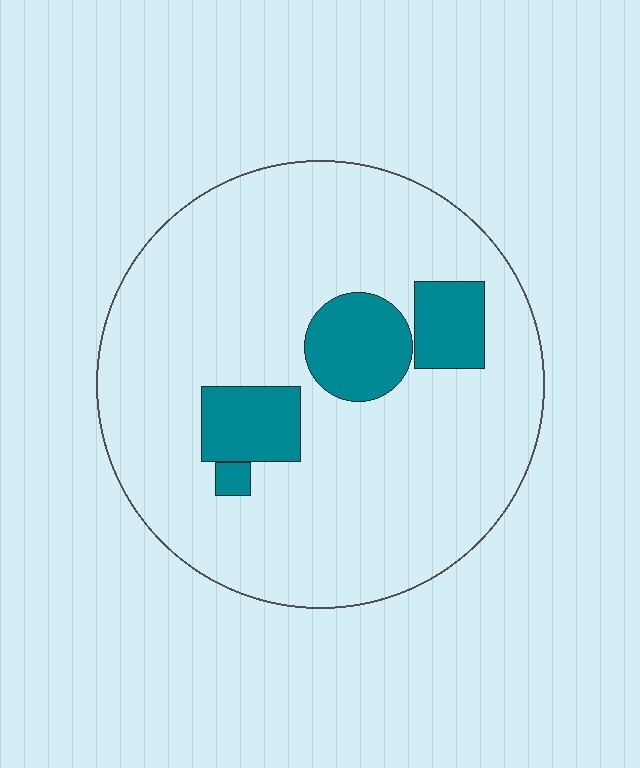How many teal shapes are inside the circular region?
4.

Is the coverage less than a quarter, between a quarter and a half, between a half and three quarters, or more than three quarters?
Less than a quarter.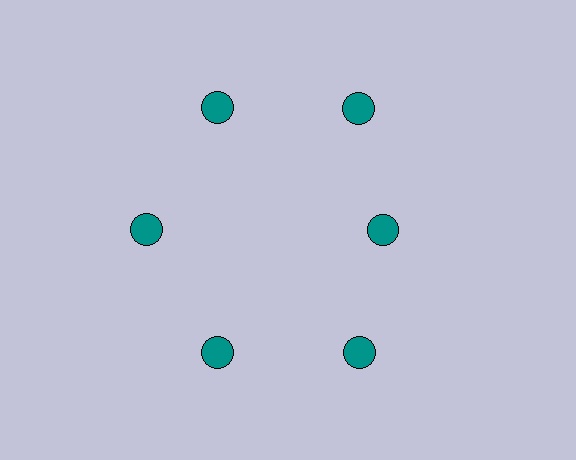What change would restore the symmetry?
The symmetry would be restored by moving it outward, back onto the ring so that all 6 circles sit at equal angles and equal distance from the center.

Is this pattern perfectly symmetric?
No. The 6 teal circles are arranged in a ring, but one element near the 3 o'clock position is pulled inward toward the center, breaking the 6-fold rotational symmetry.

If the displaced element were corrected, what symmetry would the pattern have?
It would have 6-fold rotational symmetry — the pattern would map onto itself every 60 degrees.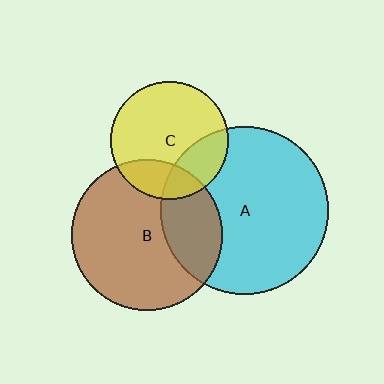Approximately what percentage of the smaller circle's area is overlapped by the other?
Approximately 25%.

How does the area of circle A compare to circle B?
Approximately 1.2 times.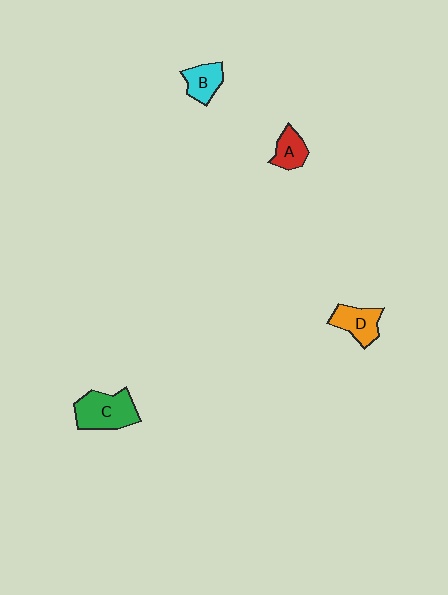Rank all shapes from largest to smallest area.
From largest to smallest: C (green), D (orange), B (cyan), A (red).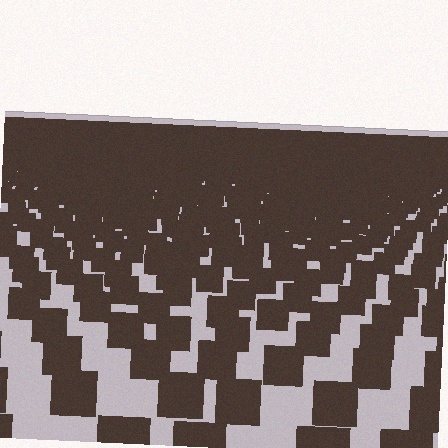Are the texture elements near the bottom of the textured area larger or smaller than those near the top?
Larger. Near the bottom, elements are closer to the viewer and appear at a bigger on-screen size.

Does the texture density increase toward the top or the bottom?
Density increases toward the top.